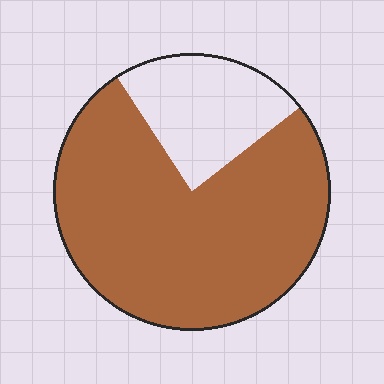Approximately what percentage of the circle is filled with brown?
Approximately 75%.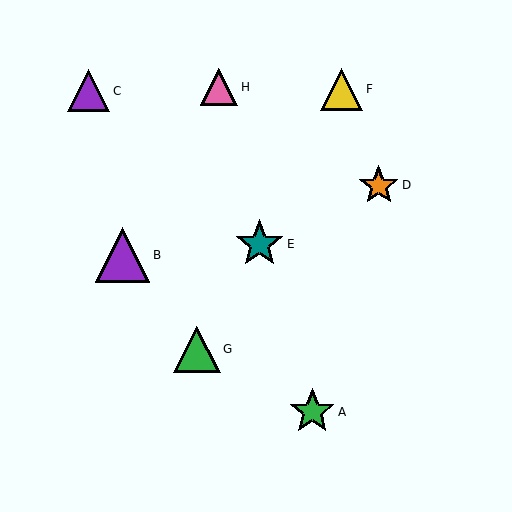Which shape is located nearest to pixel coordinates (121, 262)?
The purple triangle (labeled B) at (122, 255) is nearest to that location.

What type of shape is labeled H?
Shape H is a pink triangle.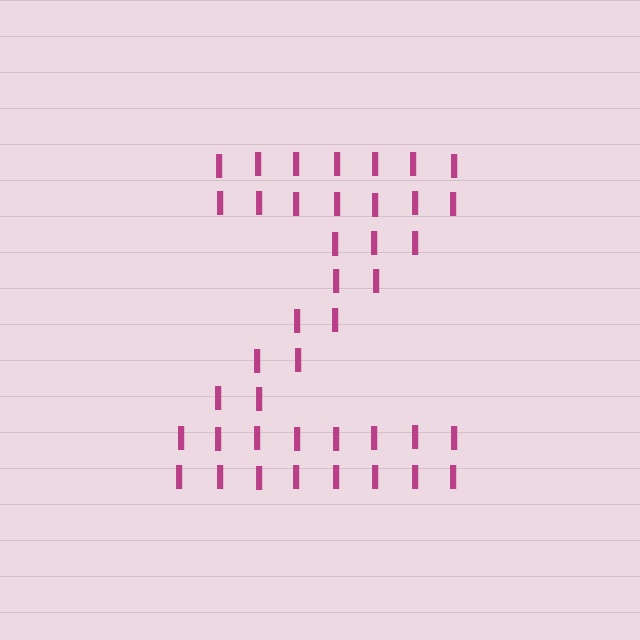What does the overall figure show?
The overall figure shows the letter Z.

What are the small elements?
The small elements are letter I's.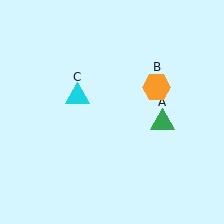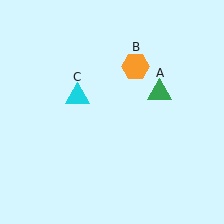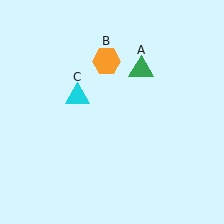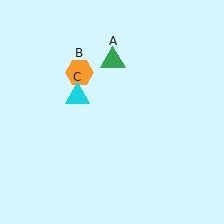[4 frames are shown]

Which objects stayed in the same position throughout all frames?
Cyan triangle (object C) remained stationary.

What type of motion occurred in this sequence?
The green triangle (object A), orange hexagon (object B) rotated counterclockwise around the center of the scene.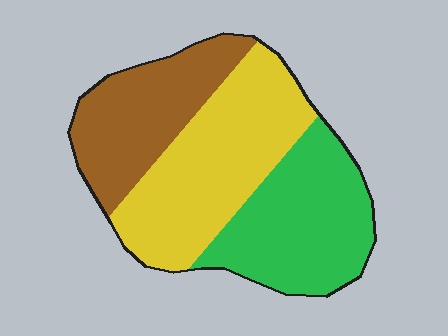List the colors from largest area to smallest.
From largest to smallest: yellow, green, brown.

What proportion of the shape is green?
Green takes up about one third (1/3) of the shape.